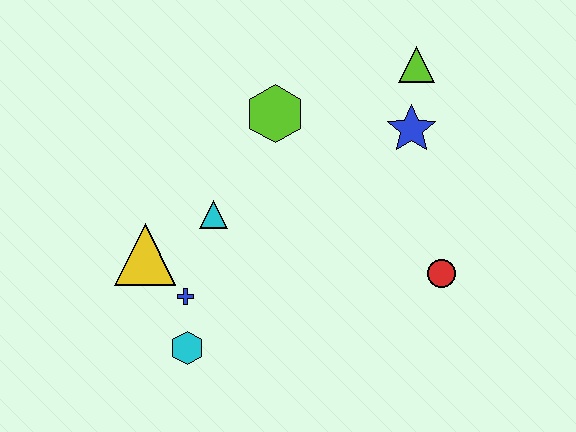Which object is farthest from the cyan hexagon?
The lime triangle is farthest from the cyan hexagon.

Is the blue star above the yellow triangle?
Yes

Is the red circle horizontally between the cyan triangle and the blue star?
No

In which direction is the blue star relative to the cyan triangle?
The blue star is to the right of the cyan triangle.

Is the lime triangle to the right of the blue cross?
Yes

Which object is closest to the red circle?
The blue star is closest to the red circle.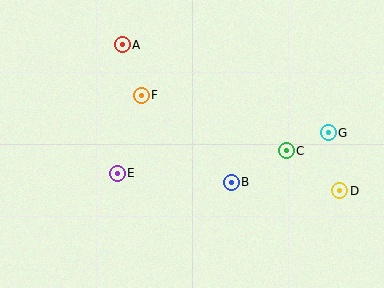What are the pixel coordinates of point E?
Point E is at (117, 173).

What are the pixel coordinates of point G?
Point G is at (328, 133).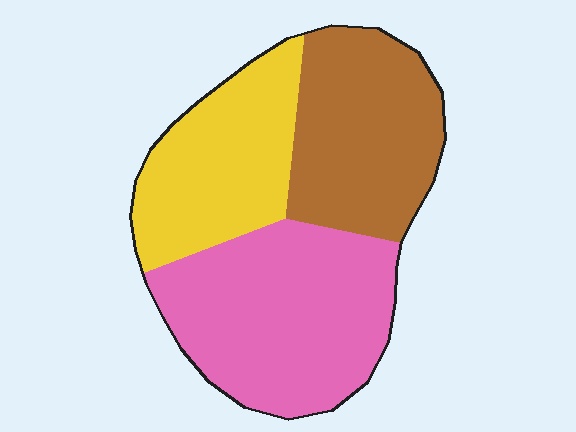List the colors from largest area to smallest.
From largest to smallest: pink, brown, yellow.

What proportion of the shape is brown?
Brown covers about 30% of the shape.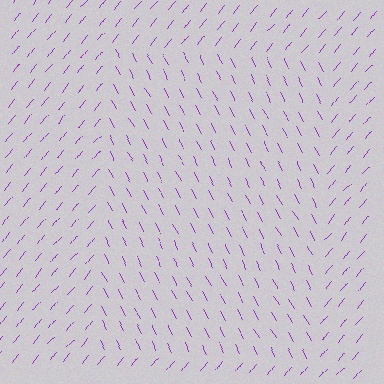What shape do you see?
I see a rectangle.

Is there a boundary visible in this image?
Yes, there is a texture boundary formed by a change in line orientation.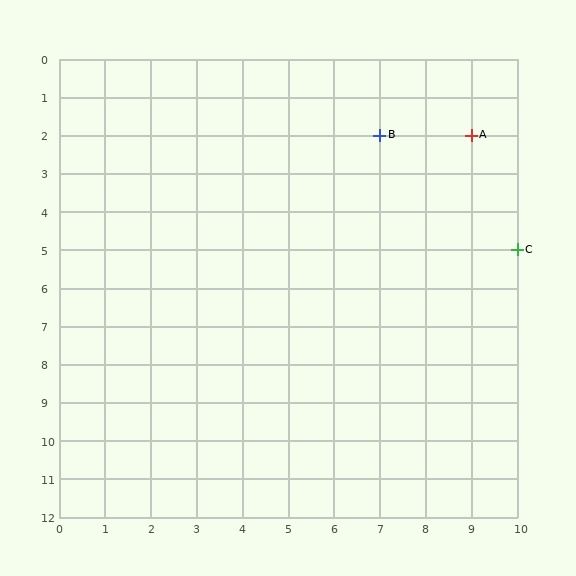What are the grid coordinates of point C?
Point C is at grid coordinates (10, 5).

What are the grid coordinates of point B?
Point B is at grid coordinates (7, 2).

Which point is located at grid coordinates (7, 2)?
Point B is at (7, 2).